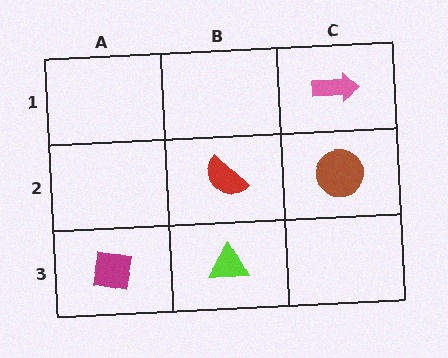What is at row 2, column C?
A brown circle.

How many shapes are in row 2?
2 shapes.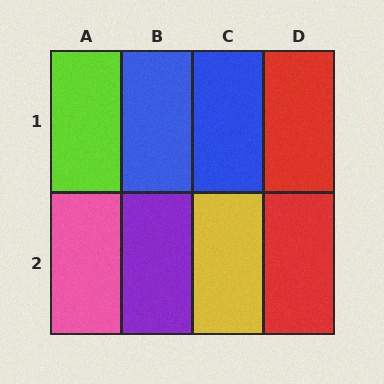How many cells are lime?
1 cell is lime.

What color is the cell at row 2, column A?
Pink.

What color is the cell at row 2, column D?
Red.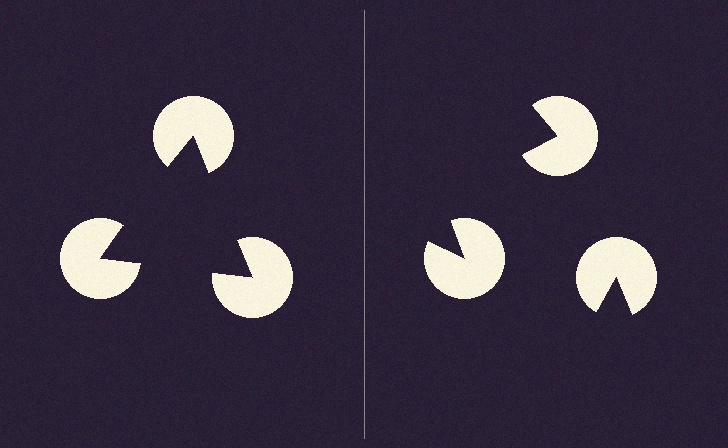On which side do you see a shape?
An illusory triangle appears on the left side. On the right side the wedge cuts are rotated, so no coherent shape forms.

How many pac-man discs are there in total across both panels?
6 — 3 on each side.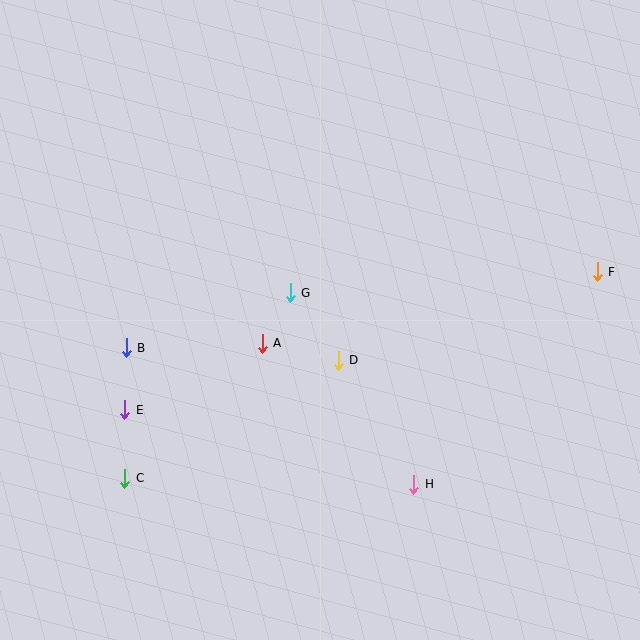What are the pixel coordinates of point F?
Point F is at (597, 272).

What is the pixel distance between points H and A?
The distance between H and A is 207 pixels.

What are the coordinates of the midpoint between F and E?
The midpoint between F and E is at (361, 341).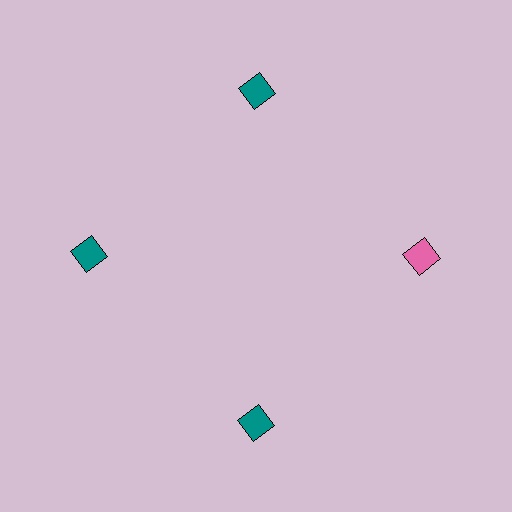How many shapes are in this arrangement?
There are 4 shapes arranged in a ring pattern.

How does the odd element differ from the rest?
It has a different color: pink instead of teal.